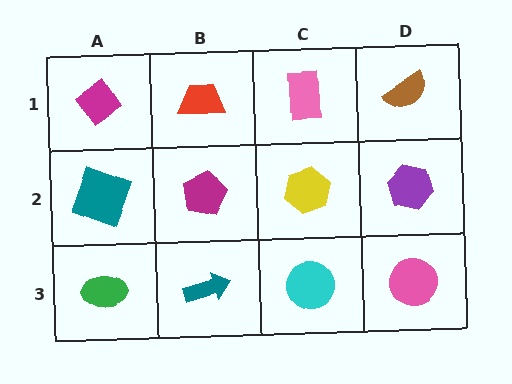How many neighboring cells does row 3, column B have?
3.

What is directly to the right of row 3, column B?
A cyan circle.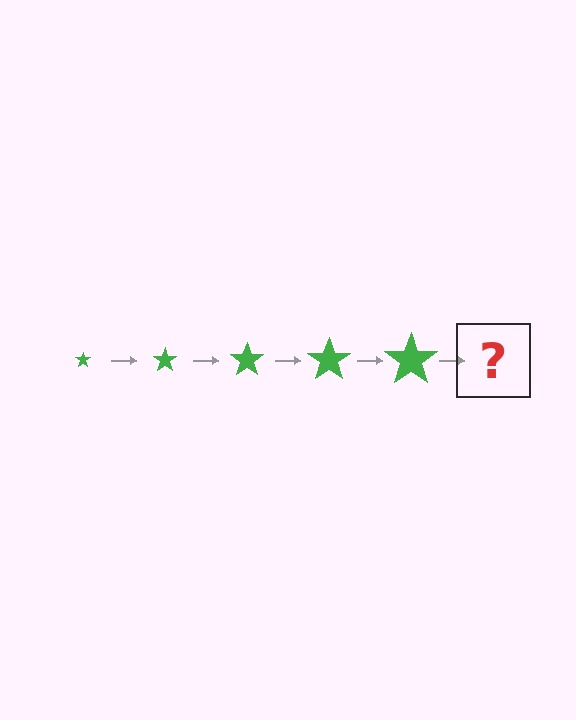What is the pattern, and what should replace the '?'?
The pattern is that the star gets progressively larger each step. The '?' should be a green star, larger than the previous one.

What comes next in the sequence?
The next element should be a green star, larger than the previous one.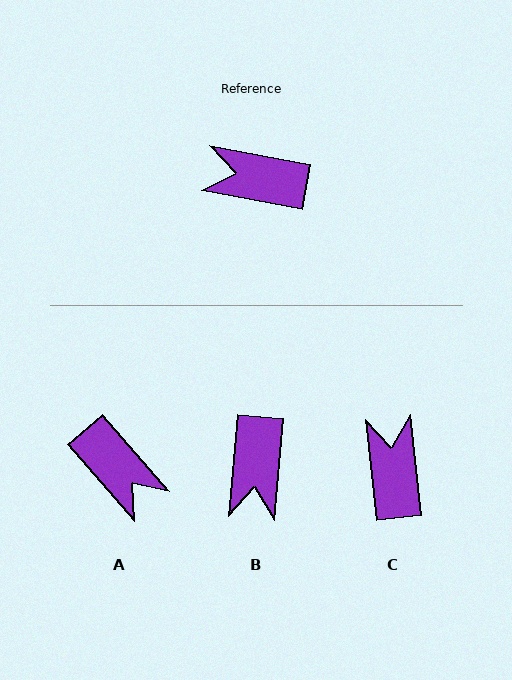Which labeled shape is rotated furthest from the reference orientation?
A, about 141 degrees away.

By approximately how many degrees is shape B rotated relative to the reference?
Approximately 95 degrees counter-clockwise.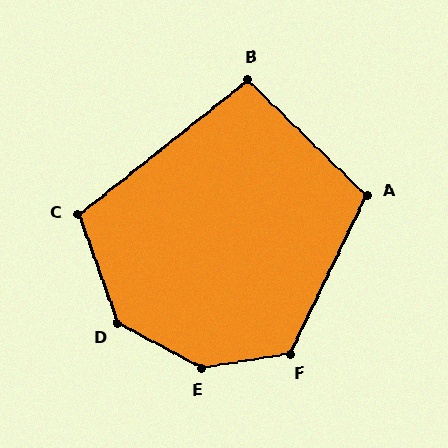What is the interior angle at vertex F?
Approximately 125 degrees (obtuse).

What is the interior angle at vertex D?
Approximately 138 degrees (obtuse).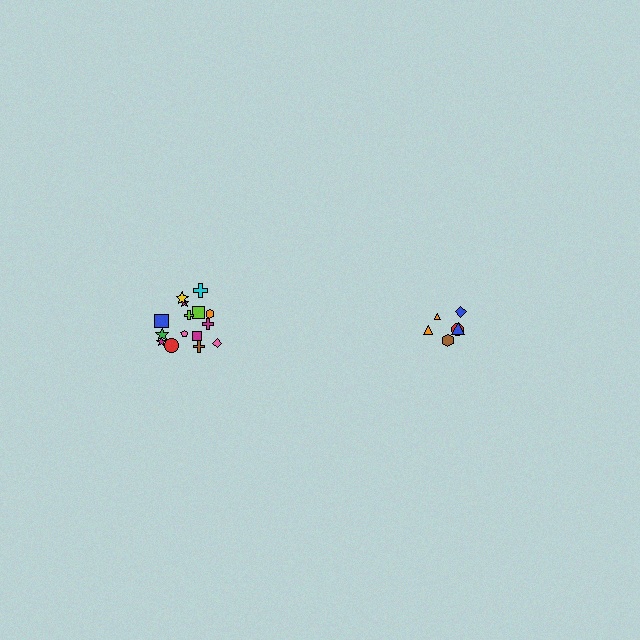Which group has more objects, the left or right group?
The left group.